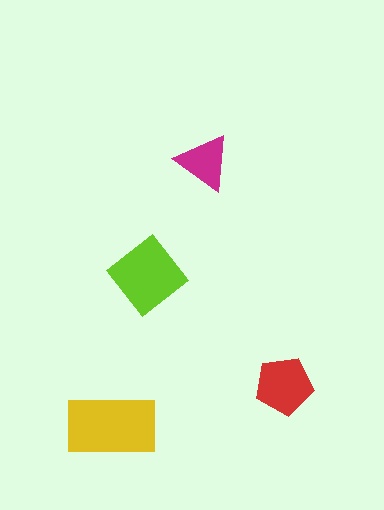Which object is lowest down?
The yellow rectangle is bottommost.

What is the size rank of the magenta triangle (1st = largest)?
4th.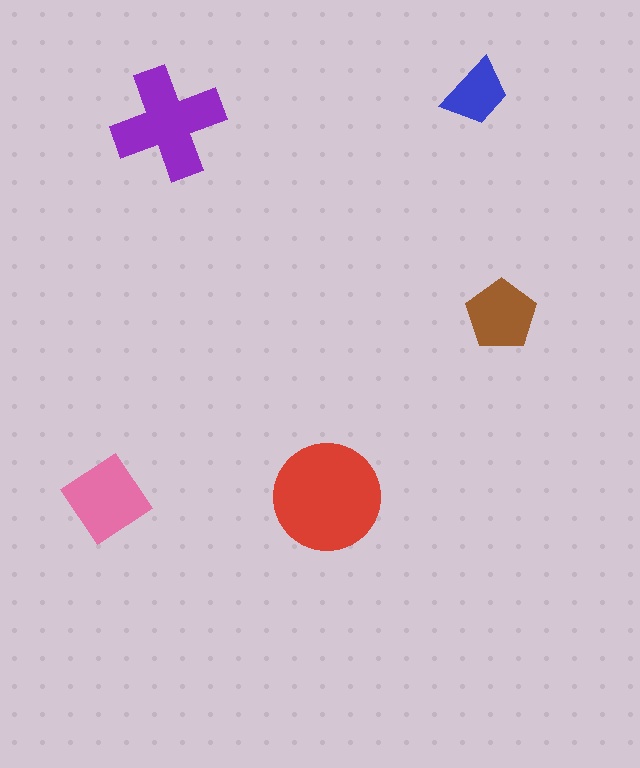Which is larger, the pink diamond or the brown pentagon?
The pink diamond.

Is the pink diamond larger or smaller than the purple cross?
Smaller.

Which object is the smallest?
The blue trapezoid.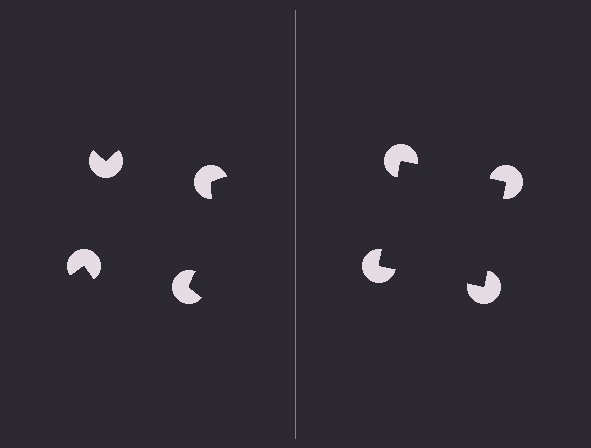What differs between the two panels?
The pac-man discs are positioned identically on both sides; only the wedge orientations differ. On the right they align to a square; on the left they are misaligned.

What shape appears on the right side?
An illusory square.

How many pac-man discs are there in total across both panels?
8 — 4 on each side.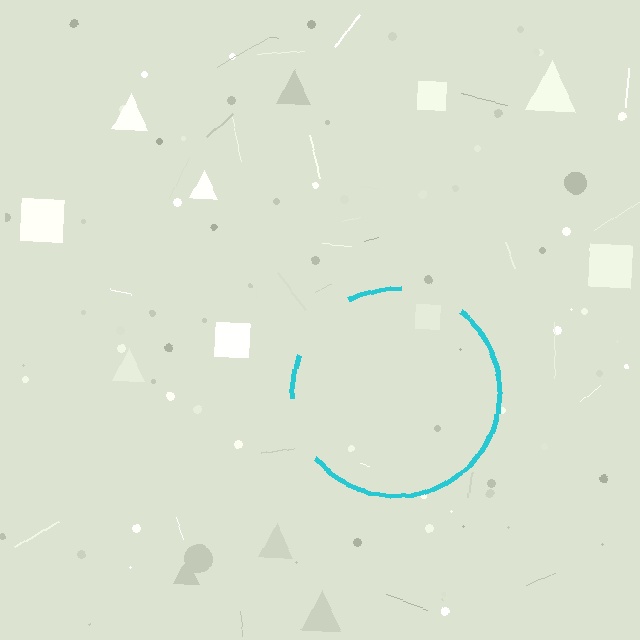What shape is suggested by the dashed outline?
The dashed outline suggests a circle.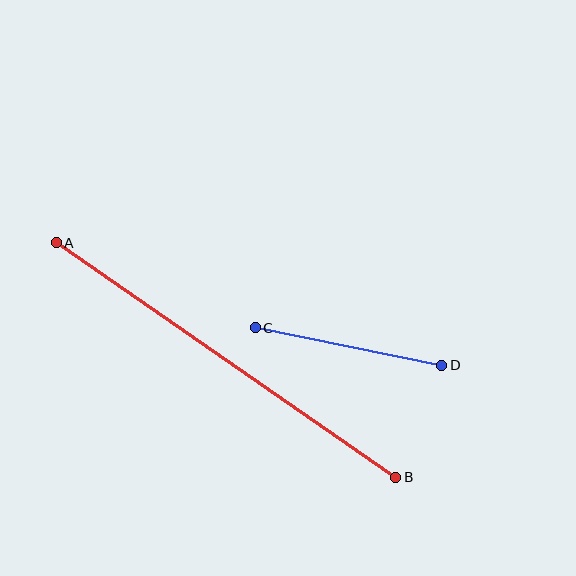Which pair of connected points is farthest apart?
Points A and B are farthest apart.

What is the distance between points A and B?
The distance is approximately 413 pixels.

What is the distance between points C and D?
The distance is approximately 190 pixels.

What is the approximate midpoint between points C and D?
The midpoint is at approximately (349, 346) pixels.